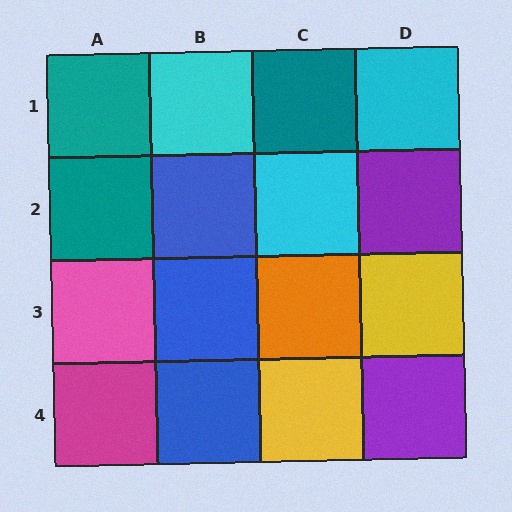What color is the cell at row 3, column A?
Pink.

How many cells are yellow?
2 cells are yellow.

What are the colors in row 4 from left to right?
Magenta, blue, yellow, purple.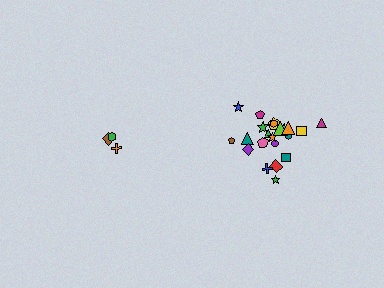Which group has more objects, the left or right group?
The right group.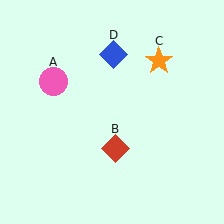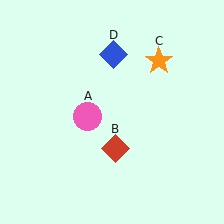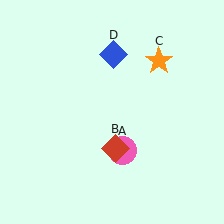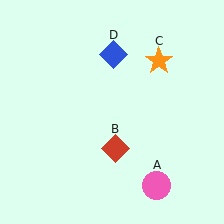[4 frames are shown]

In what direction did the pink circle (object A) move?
The pink circle (object A) moved down and to the right.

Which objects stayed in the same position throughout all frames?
Red diamond (object B) and orange star (object C) and blue diamond (object D) remained stationary.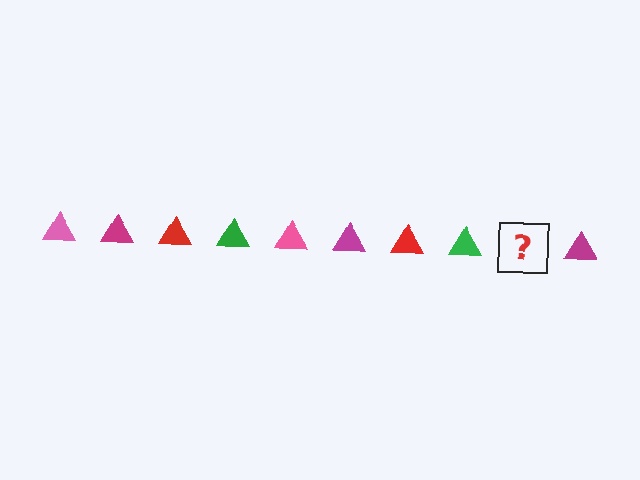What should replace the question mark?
The question mark should be replaced with a pink triangle.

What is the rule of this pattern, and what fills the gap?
The rule is that the pattern cycles through pink, magenta, red, green triangles. The gap should be filled with a pink triangle.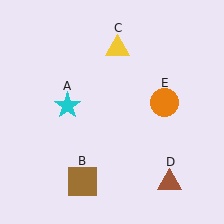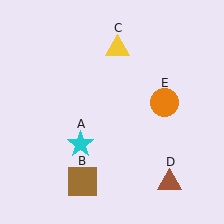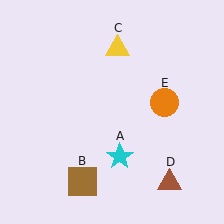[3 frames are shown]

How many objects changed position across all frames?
1 object changed position: cyan star (object A).